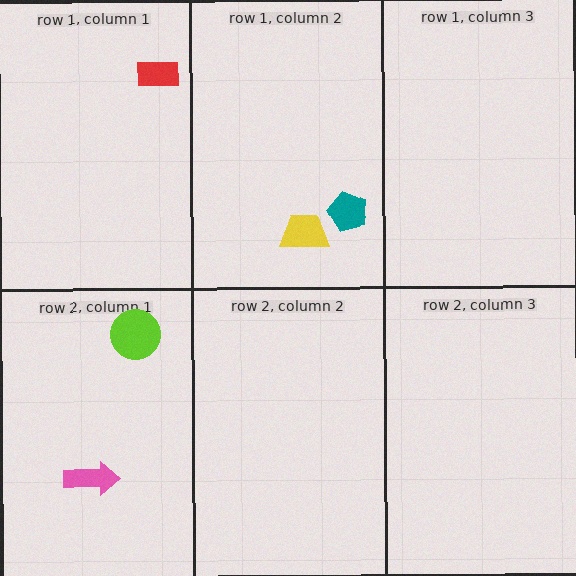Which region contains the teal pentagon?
The row 1, column 2 region.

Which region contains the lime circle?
The row 2, column 1 region.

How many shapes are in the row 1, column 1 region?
1.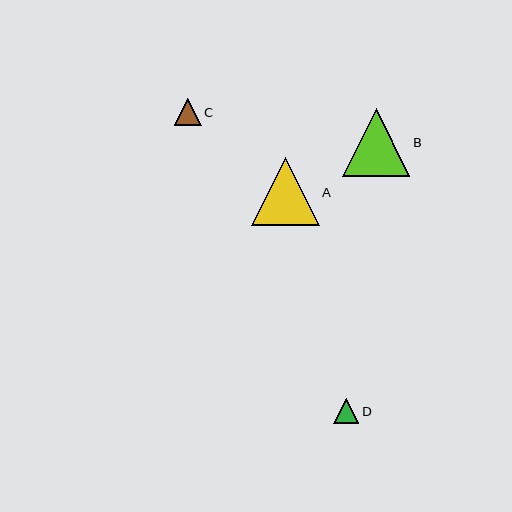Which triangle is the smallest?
Triangle D is the smallest with a size of approximately 25 pixels.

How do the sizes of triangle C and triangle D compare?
Triangle C and triangle D are approximately the same size.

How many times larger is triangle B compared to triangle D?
Triangle B is approximately 2.7 times the size of triangle D.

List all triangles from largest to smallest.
From largest to smallest: A, B, C, D.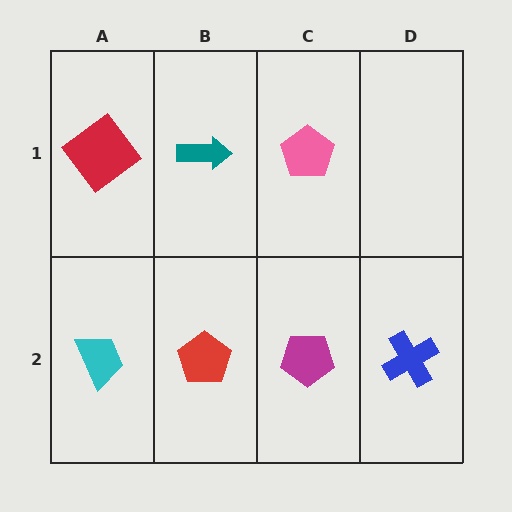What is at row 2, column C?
A magenta pentagon.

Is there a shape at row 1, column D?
No, that cell is empty.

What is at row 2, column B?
A red pentagon.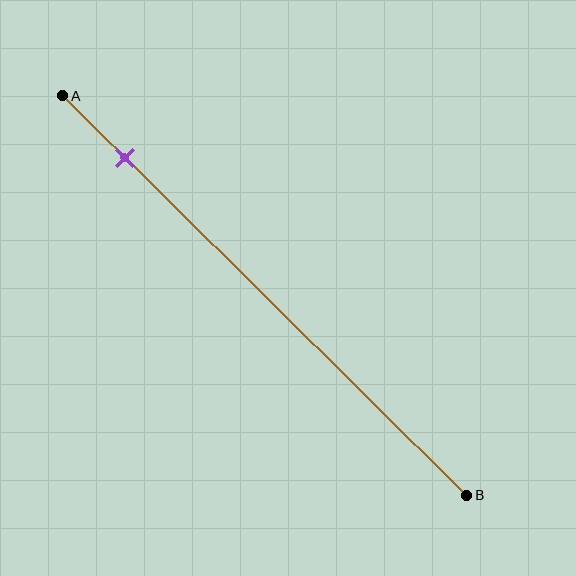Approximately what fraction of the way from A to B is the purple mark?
The purple mark is approximately 15% of the way from A to B.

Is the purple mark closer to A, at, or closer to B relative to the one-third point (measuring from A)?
The purple mark is closer to point A than the one-third point of segment AB.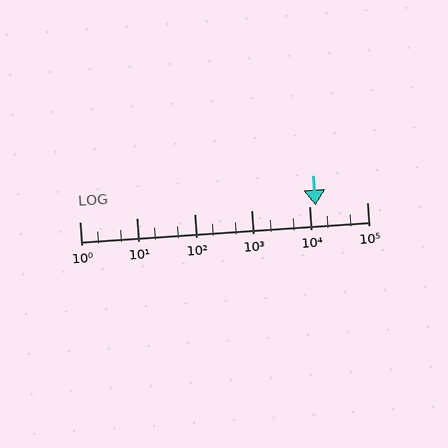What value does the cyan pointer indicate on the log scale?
The pointer indicates approximately 13000.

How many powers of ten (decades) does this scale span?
The scale spans 5 decades, from 1 to 100000.